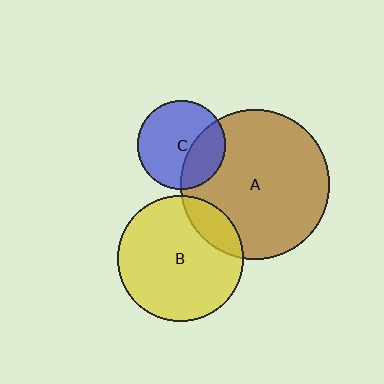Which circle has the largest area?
Circle A (brown).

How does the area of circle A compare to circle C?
Approximately 2.9 times.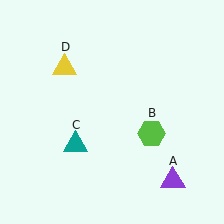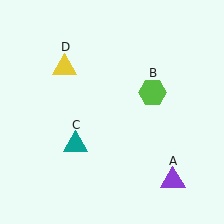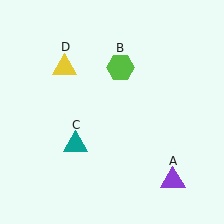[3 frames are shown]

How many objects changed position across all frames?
1 object changed position: lime hexagon (object B).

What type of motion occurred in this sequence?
The lime hexagon (object B) rotated counterclockwise around the center of the scene.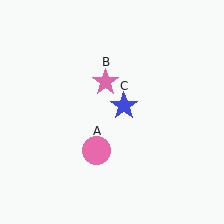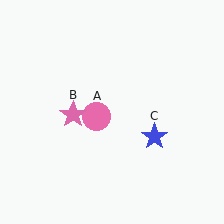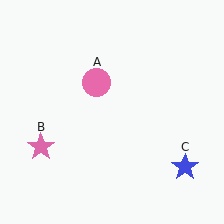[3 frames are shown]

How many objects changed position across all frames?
3 objects changed position: pink circle (object A), pink star (object B), blue star (object C).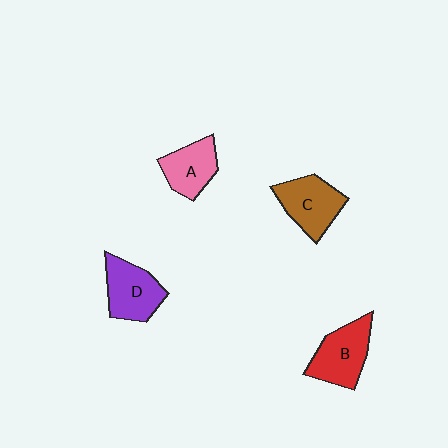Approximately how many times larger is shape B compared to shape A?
Approximately 1.2 times.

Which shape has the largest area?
Shape B (red).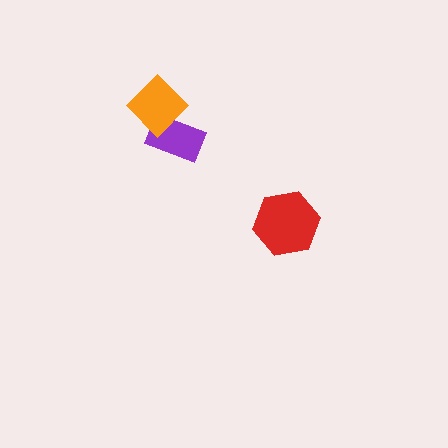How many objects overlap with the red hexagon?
0 objects overlap with the red hexagon.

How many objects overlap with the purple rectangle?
1 object overlaps with the purple rectangle.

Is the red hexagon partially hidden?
No, no other shape covers it.